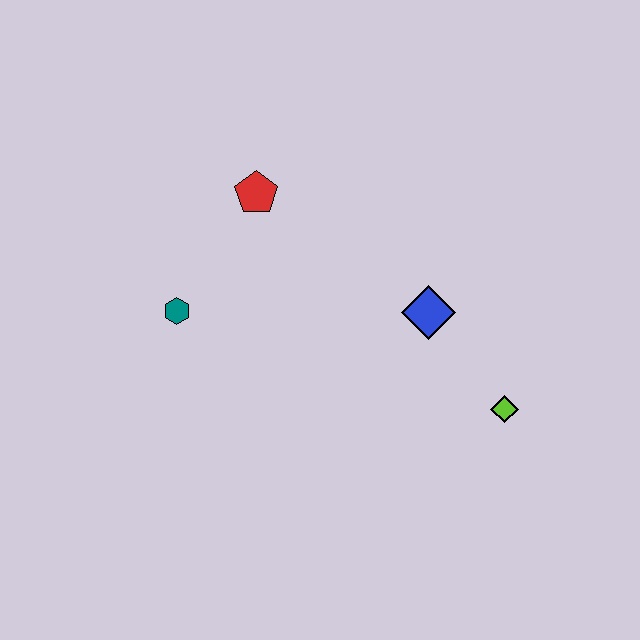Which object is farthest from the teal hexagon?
The lime diamond is farthest from the teal hexagon.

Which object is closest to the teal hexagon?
The red pentagon is closest to the teal hexagon.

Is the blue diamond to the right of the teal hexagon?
Yes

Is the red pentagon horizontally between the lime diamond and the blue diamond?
No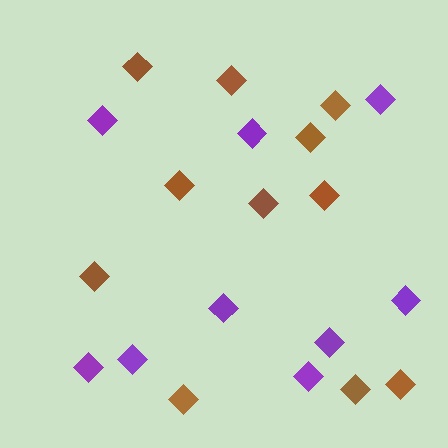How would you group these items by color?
There are 2 groups: one group of purple diamonds (9) and one group of brown diamonds (11).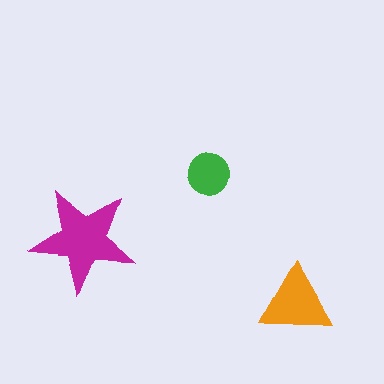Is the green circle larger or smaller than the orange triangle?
Smaller.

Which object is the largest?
The magenta star.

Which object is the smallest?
The green circle.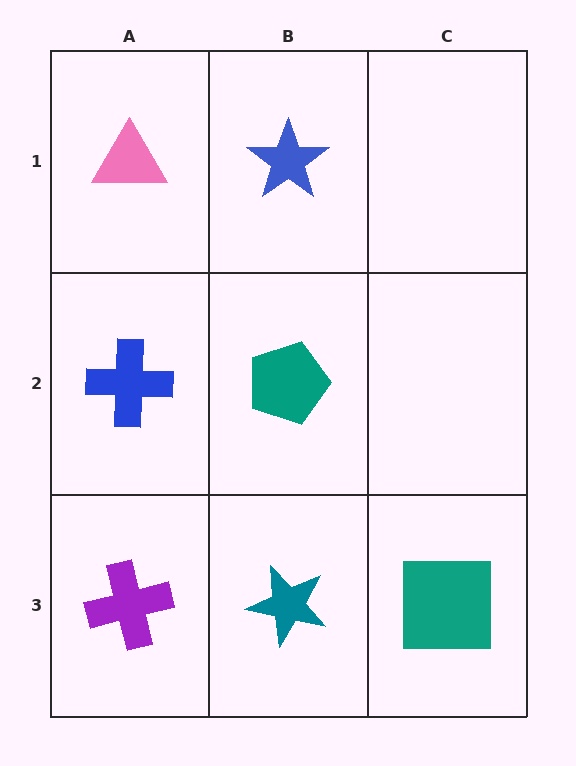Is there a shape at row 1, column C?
No, that cell is empty.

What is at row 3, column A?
A purple cross.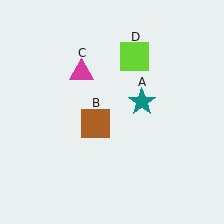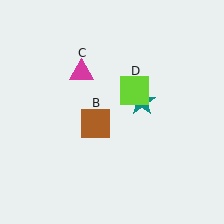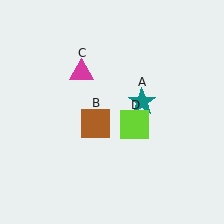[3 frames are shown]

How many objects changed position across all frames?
1 object changed position: lime square (object D).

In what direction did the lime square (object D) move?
The lime square (object D) moved down.